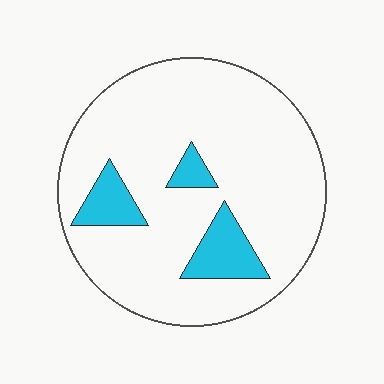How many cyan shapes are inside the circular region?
3.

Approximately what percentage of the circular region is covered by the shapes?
Approximately 15%.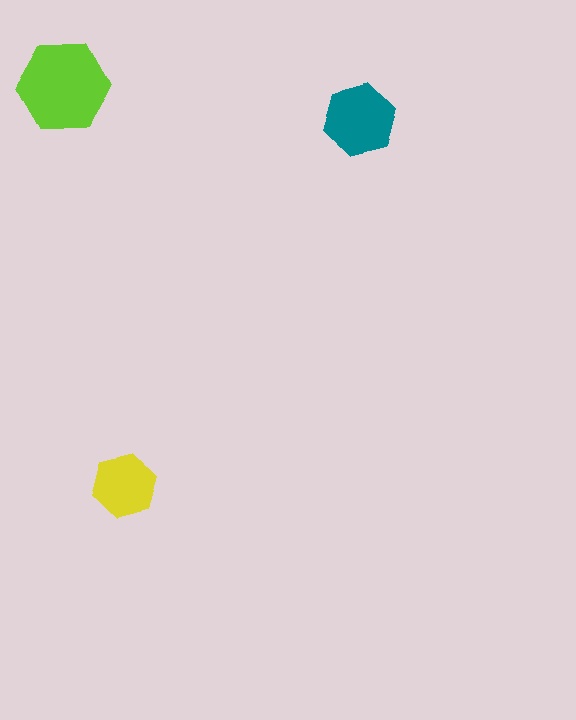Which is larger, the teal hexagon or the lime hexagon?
The lime one.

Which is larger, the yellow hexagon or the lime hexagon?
The lime one.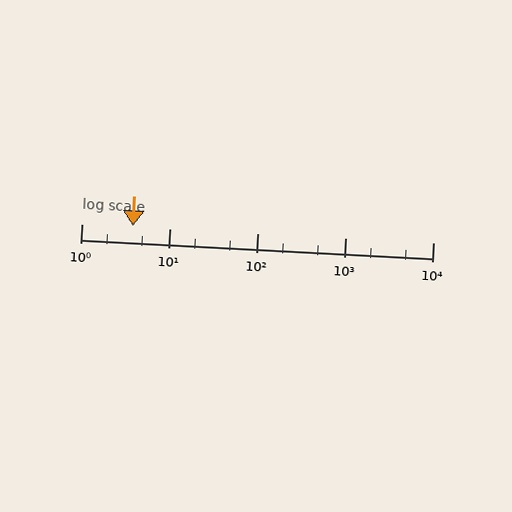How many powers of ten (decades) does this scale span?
The scale spans 4 decades, from 1 to 10000.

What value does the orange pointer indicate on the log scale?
The pointer indicates approximately 3.8.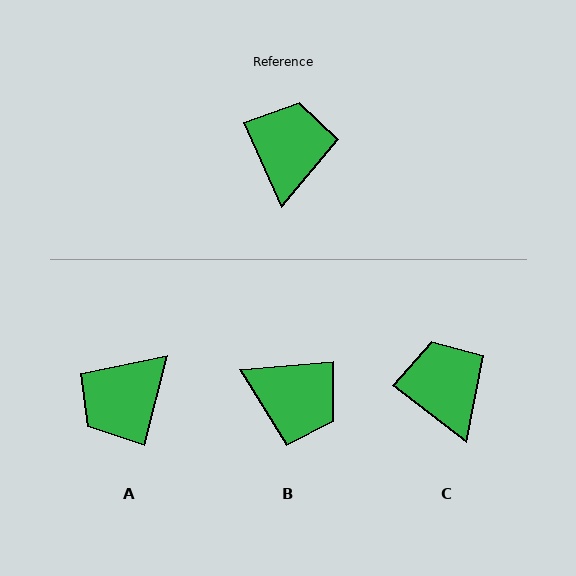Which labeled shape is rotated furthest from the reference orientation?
A, about 142 degrees away.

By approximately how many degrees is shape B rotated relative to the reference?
Approximately 109 degrees clockwise.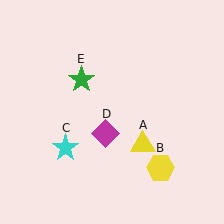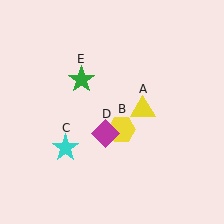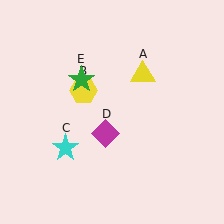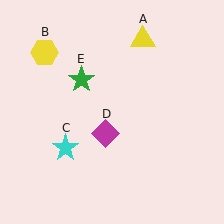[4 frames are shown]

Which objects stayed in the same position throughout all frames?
Cyan star (object C) and magenta diamond (object D) and green star (object E) remained stationary.